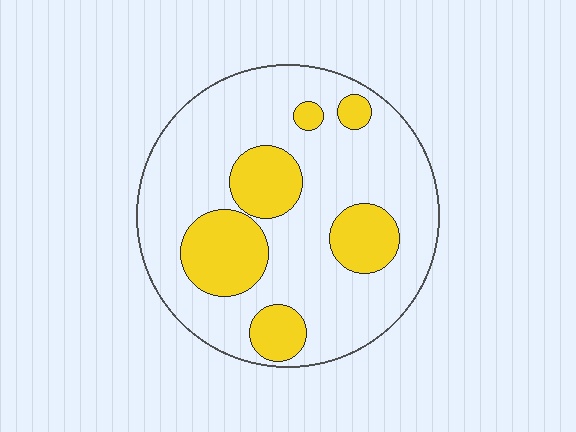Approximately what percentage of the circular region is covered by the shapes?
Approximately 25%.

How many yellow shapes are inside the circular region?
6.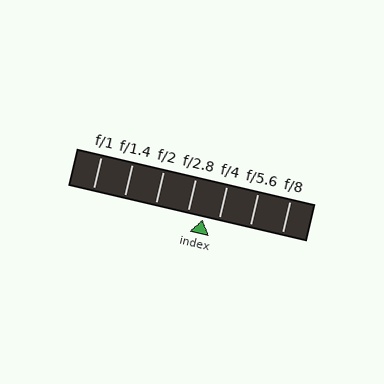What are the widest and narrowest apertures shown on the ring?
The widest aperture shown is f/1 and the narrowest is f/8.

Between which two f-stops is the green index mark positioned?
The index mark is between f/2.8 and f/4.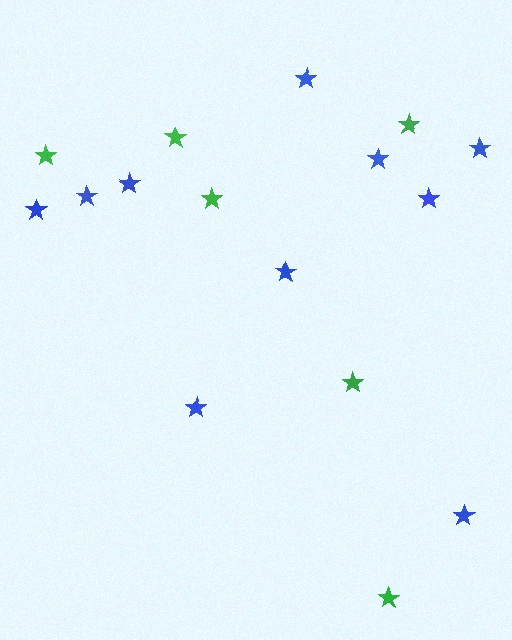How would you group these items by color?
There are 2 groups: one group of green stars (6) and one group of blue stars (10).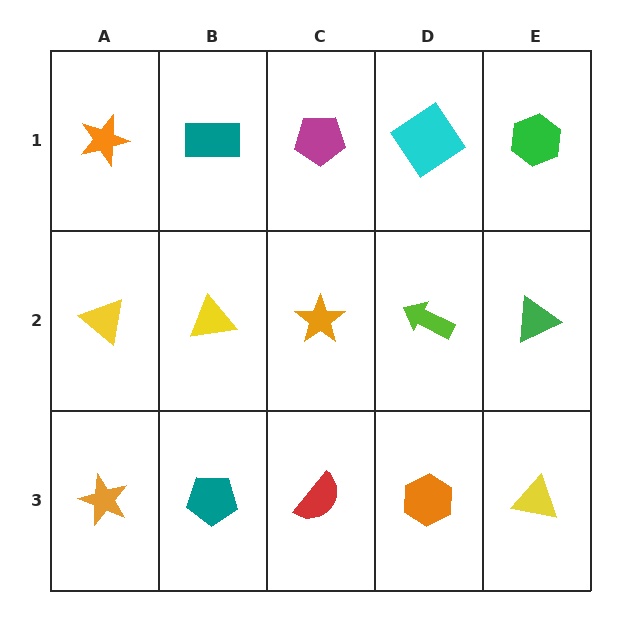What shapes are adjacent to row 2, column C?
A magenta pentagon (row 1, column C), a red semicircle (row 3, column C), a yellow triangle (row 2, column B), a lime arrow (row 2, column D).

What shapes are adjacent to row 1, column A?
A yellow triangle (row 2, column A), a teal rectangle (row 1, column B).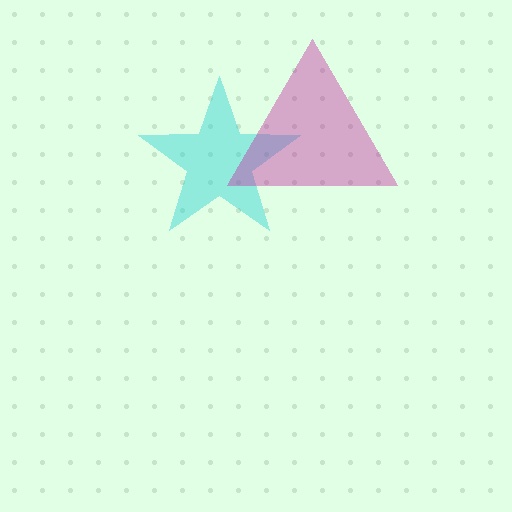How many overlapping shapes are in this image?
There are 2 overlapping shapes in the image.